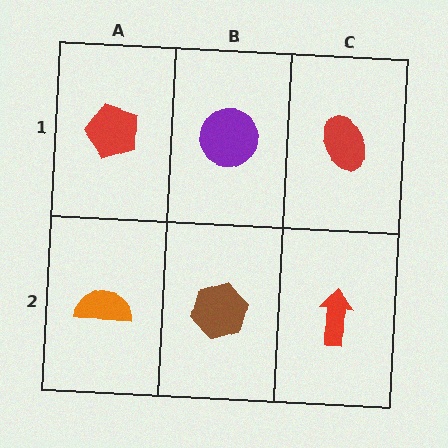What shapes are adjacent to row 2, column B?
A purple circle (row 1, column B), an orange semicircle (row 2, column A), a red arrow (row 2, column C).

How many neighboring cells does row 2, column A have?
2.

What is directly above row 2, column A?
A red pentagon.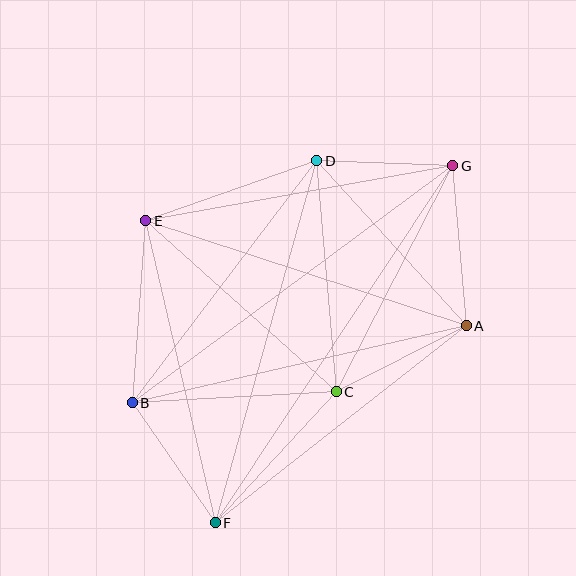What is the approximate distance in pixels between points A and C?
The distance between A and C is approximately 146 pixels.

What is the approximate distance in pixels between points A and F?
The distance between A and F is approximately 319 pixels.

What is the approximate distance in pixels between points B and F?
The distance between B and F is approximately 146 pixels.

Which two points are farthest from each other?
Points F and G are farthest from each other.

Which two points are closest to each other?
Points D and G are closest to each other.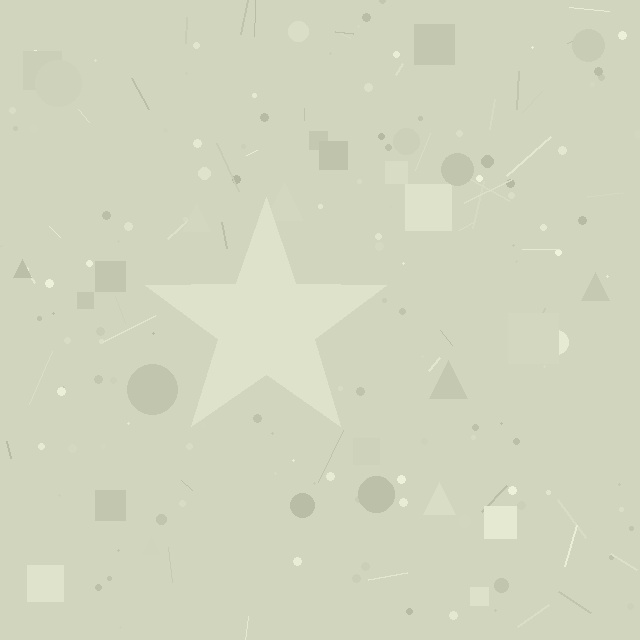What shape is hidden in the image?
A star is hidden in the image.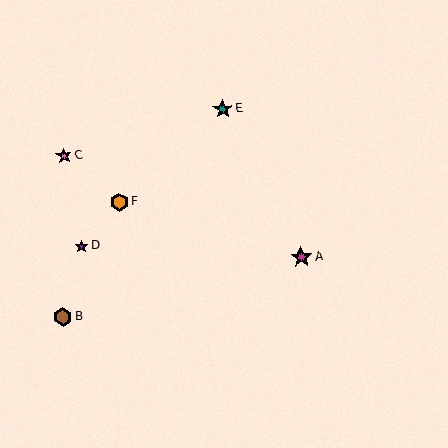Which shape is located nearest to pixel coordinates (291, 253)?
The magenta star (labeled A) at (301, 257) is nearest to that location.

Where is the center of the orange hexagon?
The center of the orange hexagon is at (119, 202).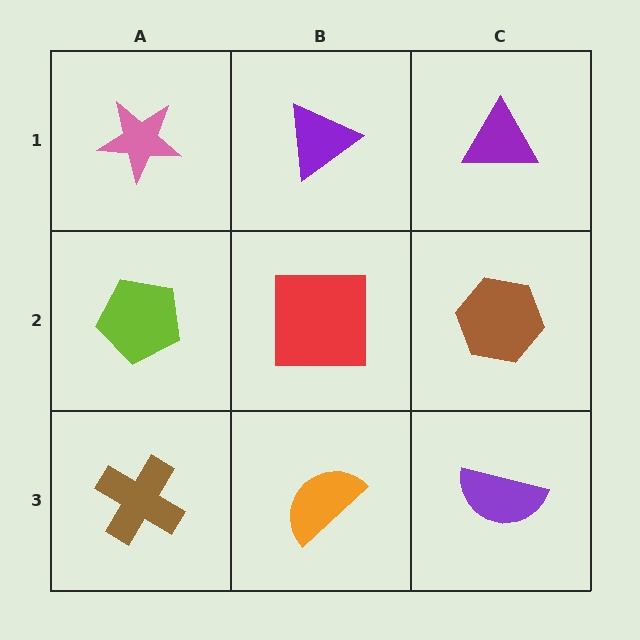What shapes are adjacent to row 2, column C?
A purple triangle (row 1, column C), a purple semicircle (row 3, column C), a red square (row 2, column B).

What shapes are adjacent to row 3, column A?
A lime pentagon (row 2, column A), an orange semicircle (row 3, column B).